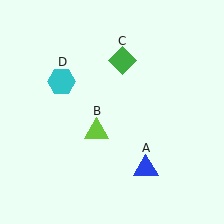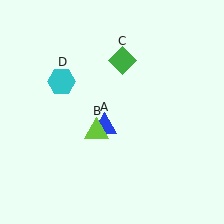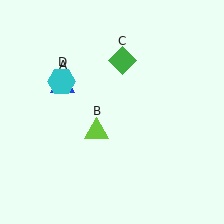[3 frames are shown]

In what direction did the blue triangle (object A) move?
The blue triangle (object A) moved up and to the left.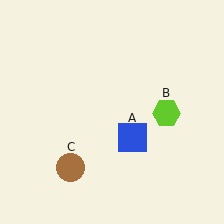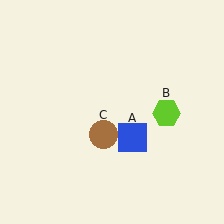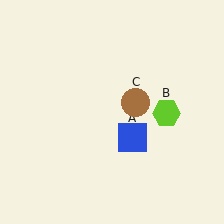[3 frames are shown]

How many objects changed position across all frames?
1 object changed position: brown circle (object C).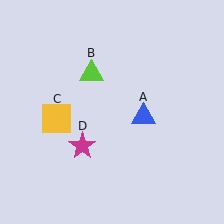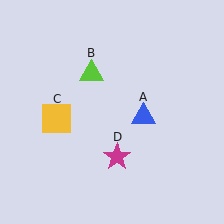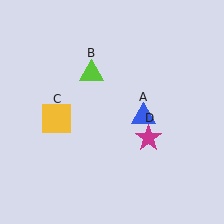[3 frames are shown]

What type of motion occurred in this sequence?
The magenta star (object D) rotated counterclockwise around the center of the scene.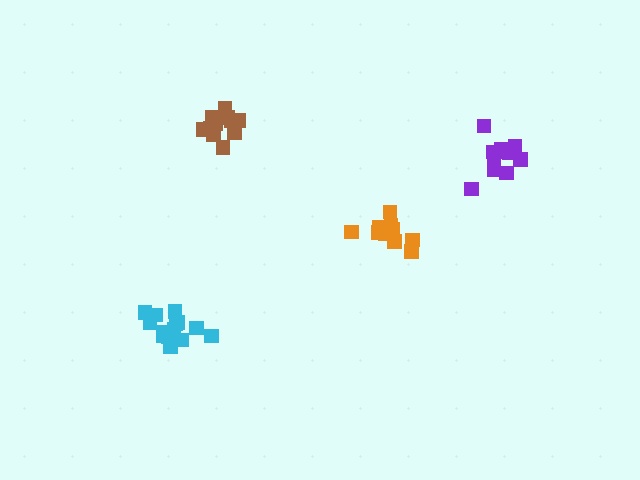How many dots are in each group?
Group 1: 13 dots, Group 2: 16 dots, Group 3: 11 dots, Group 4: 11 dots (51 total).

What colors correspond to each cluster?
The clusters are colored: orange, cyan, purple, brown.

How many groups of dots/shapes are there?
There are 4 groups.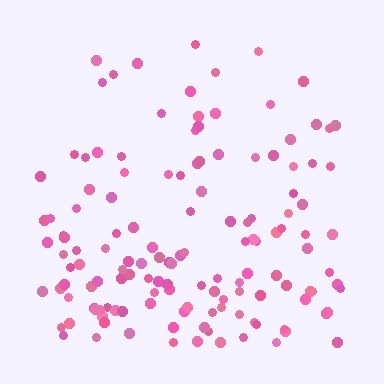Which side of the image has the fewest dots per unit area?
The top.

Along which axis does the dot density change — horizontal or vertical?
Vertical.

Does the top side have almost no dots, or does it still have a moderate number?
Still a moderate number, just noticeably fewer than the bottom.